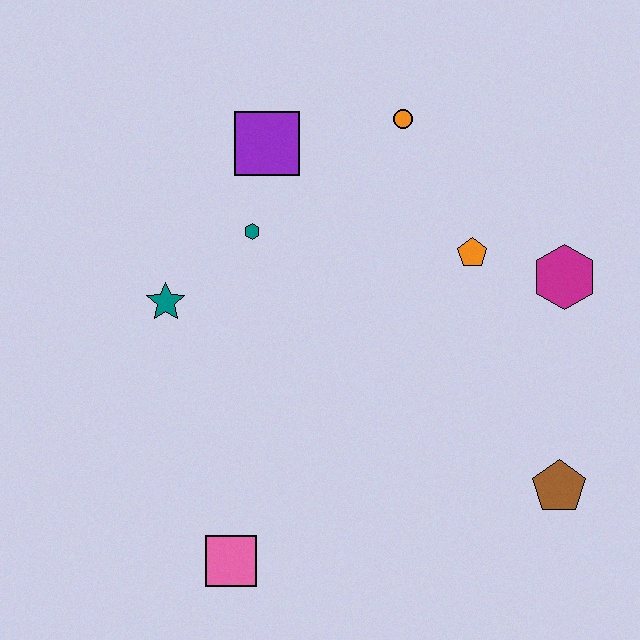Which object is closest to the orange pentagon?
The magenta hexagon is closest to the orange pentagon.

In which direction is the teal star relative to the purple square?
The teal star is below the purple square.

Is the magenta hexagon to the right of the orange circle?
Yes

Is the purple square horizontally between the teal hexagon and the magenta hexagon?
Yes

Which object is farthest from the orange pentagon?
The pink square is farthest from the orange pentagon.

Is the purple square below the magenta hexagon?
No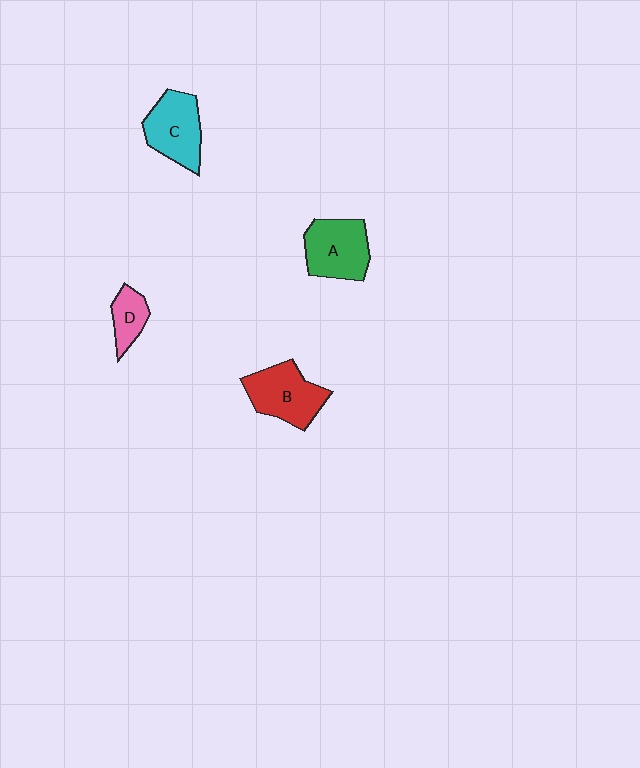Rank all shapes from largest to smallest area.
From largest to smallest: B (red), A (green), C (cyan), D (pink).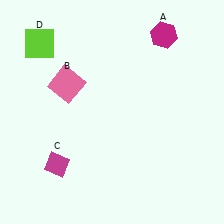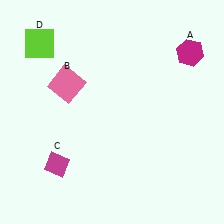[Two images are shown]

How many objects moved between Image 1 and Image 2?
1 object moved between the two images.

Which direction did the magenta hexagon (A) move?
The magenta hexagon (A) moved right.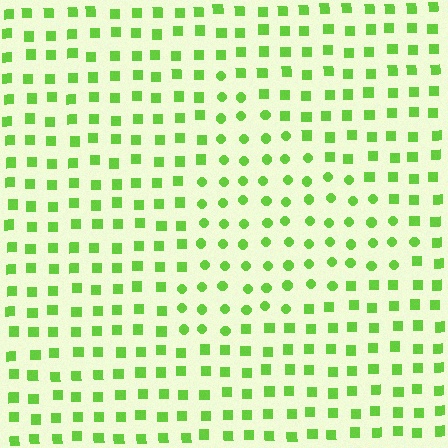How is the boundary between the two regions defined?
The boundary is defined by a change in element shape: circles inside vs. squares outside. All elements share the same color and spacing.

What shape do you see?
I see a triangle.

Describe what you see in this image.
The image is filled with small lime elements arranged in a uniform grid. A triangle-shaped region contains circles, while the surrounding area contains squares. The boundary is defined purely by the change in element shape.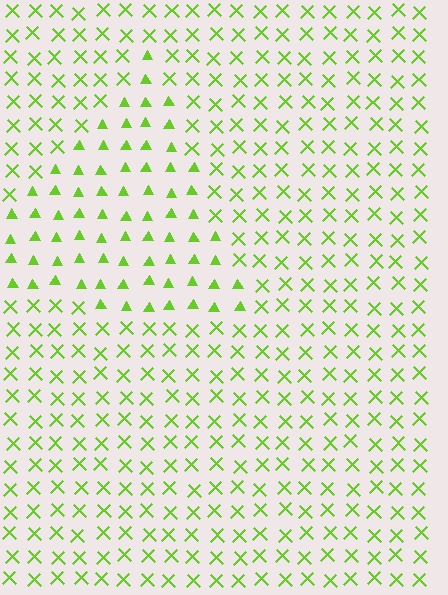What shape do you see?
I see a triangle.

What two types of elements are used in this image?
The image uses triangles inside the triangle region and X marks outside it.